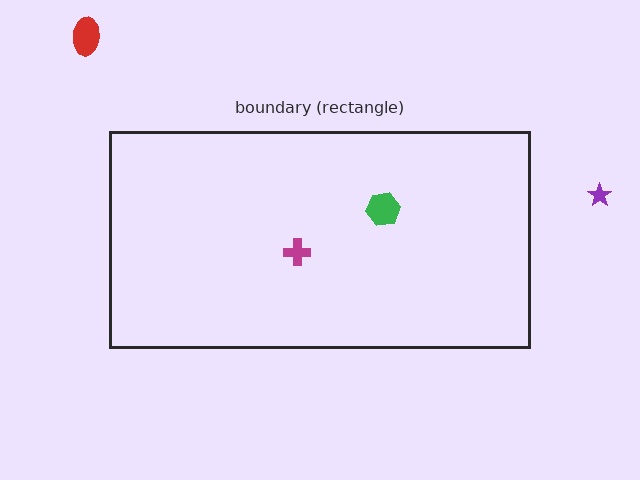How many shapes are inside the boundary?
2 inside, 2 outside.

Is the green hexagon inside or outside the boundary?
Inside.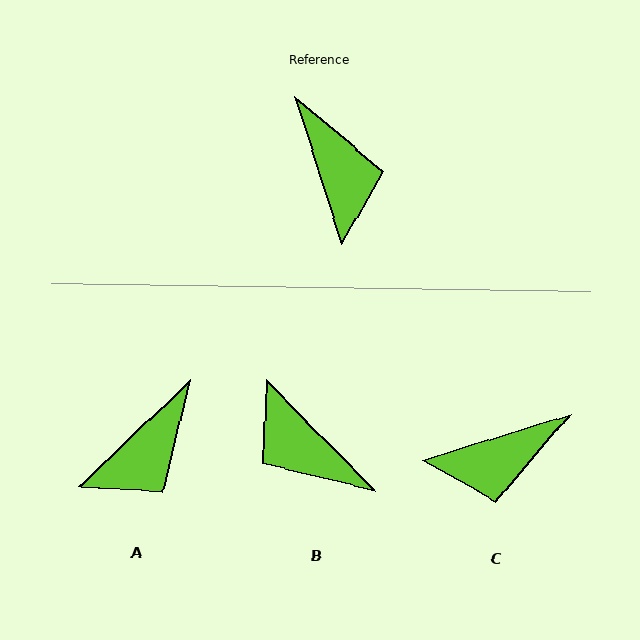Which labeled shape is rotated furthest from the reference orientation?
B, about 153 degrees away.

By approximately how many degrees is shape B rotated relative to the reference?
Approximately 153 degrees clockwise.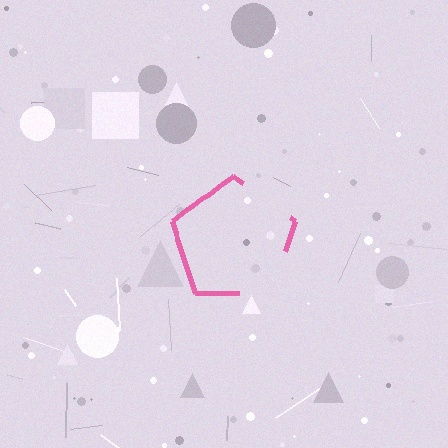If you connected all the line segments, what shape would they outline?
They would outline a pentagon.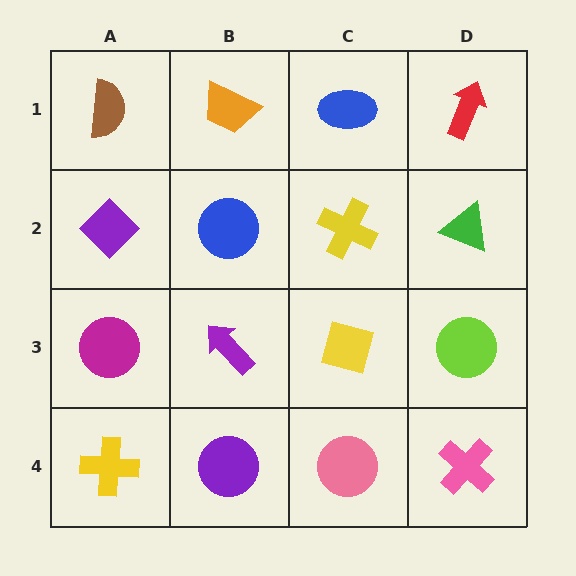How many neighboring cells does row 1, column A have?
2.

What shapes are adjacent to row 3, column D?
A green triangle (row 2, column D), a pink cross (row 4, column D), a yellow square (row 3, column C).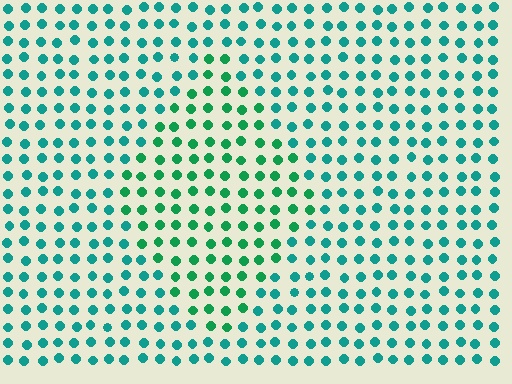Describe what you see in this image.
The image is filled with small teal elements in a uniform arrangement. A diamond-shaped region is visible where the elements are tinted to a slightly different hue, forming a subtle color boundary.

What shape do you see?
I see a diamond.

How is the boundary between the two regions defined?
The boundary is defined purely by a slight shift in hue (about 29 degrees). Spacing, size, and orientation are identical on both sides.